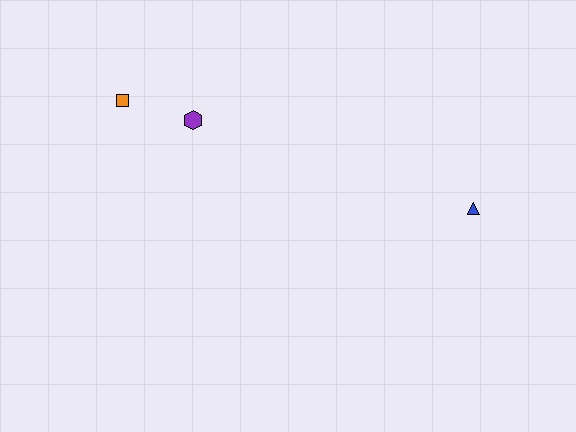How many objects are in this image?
There are 3 objects.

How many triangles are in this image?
There is 1 triangle.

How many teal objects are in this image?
There are no teal objects.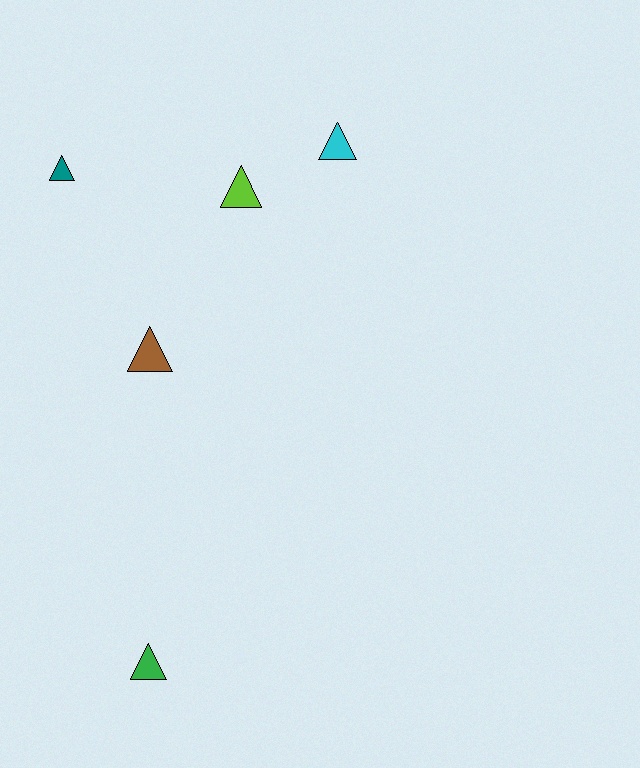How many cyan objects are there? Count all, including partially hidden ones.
There is 1 cyan object.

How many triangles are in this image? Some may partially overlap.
There are 5 triangles.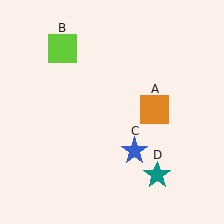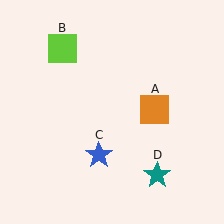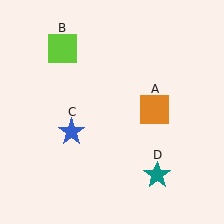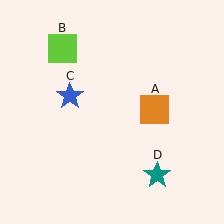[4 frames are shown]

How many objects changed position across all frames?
1 object changed position: blue star (object C).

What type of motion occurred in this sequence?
The blue star (object C) rotated clockwise around the center of the scene.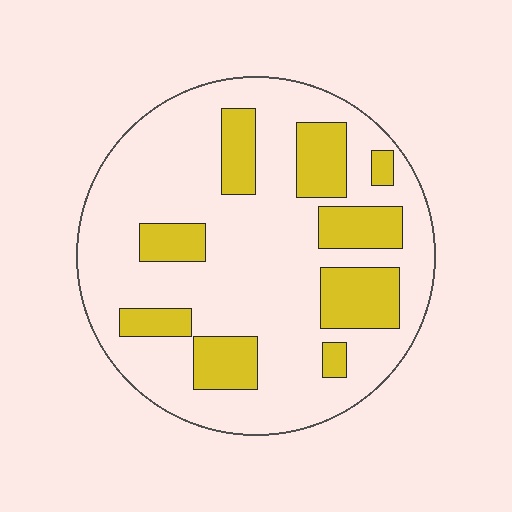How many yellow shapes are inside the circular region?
9.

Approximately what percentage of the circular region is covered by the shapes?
Approximately 25%.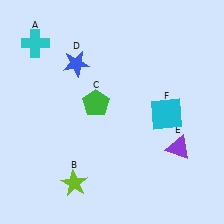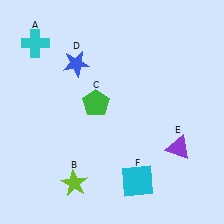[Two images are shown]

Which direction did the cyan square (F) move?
The cyan square (F) moved down.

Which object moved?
The cyan square (F) moved down.